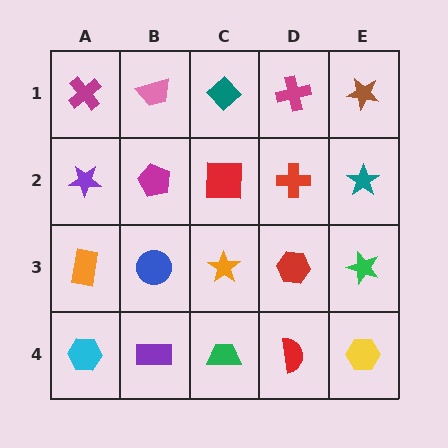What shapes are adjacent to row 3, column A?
A purple star (row 2, column A), a cyan hexagon (row 4, column A), a blue circle (row 3, column B).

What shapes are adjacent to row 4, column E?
A green star (row 3, column E), a red semicircle (row 4, column D).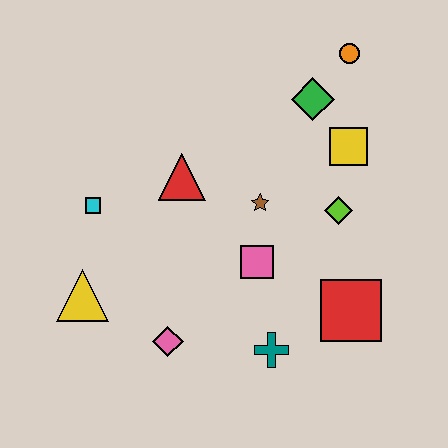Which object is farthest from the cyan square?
The orange circle is farthest from the cyan square.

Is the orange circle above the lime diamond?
Yes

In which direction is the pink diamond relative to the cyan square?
The pink diamond is below the cyan square.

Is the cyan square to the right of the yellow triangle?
Yes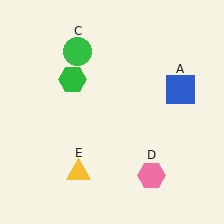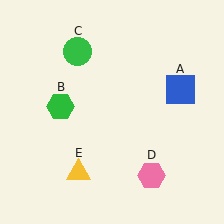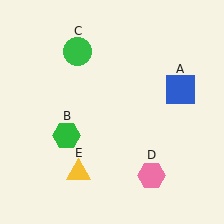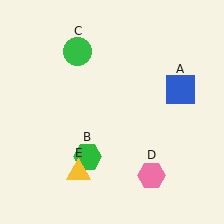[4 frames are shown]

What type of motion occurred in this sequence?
The green hexagon (object B) rotated counterclockwise around the center of the scene.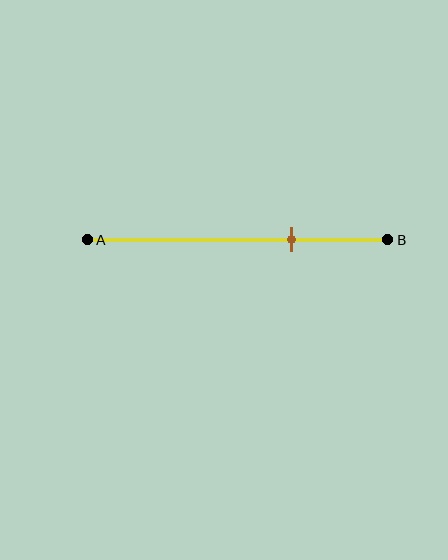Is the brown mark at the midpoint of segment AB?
No, the mark is at about 70% from A, not at the 50% midpoint.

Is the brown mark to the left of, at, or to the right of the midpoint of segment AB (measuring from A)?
The brown mark is to the right of the midpoint of segment AB.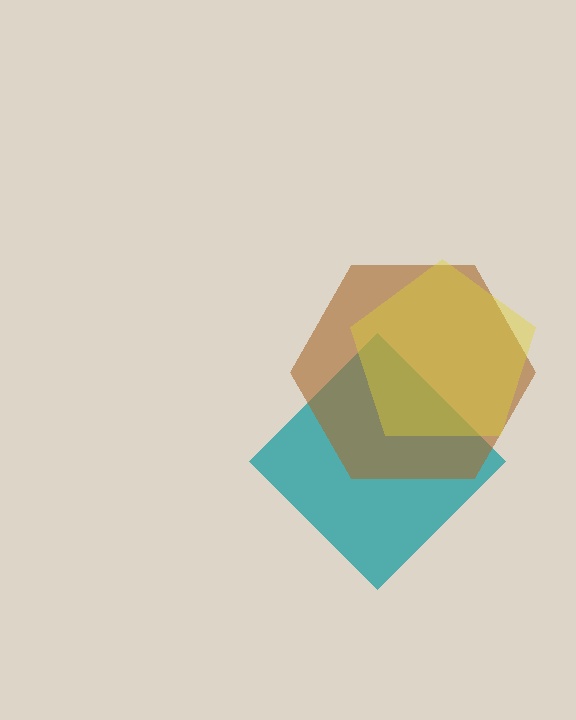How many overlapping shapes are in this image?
There are 3 overlapping shapes in the image.